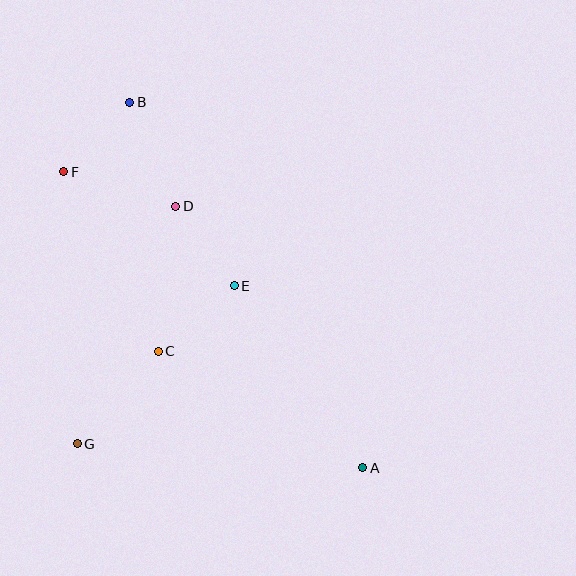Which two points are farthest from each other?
Points A and B are farthest from each other.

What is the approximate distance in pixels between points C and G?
The distance between C and G is approximately 123 pixels.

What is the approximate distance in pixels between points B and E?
The distance between B and E is approximately 211 pixels.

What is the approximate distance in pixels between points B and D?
The distance between B and D is approximately 114 pixels.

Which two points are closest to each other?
Points B and F are closest to each other.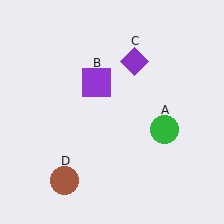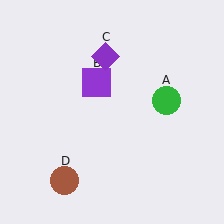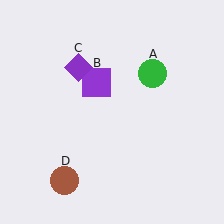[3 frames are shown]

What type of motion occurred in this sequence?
The green circle (object A), purple diamond (object C) rotated counterclockwise around the center of the scene.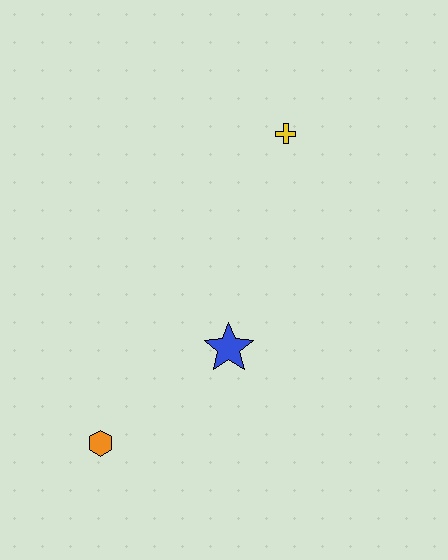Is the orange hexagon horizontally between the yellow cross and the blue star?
No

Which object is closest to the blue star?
The orange hexagon is closest to the blue star.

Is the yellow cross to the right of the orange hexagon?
Yes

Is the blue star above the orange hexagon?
Yes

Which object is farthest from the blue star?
The yellow cross is farthest from the blue star.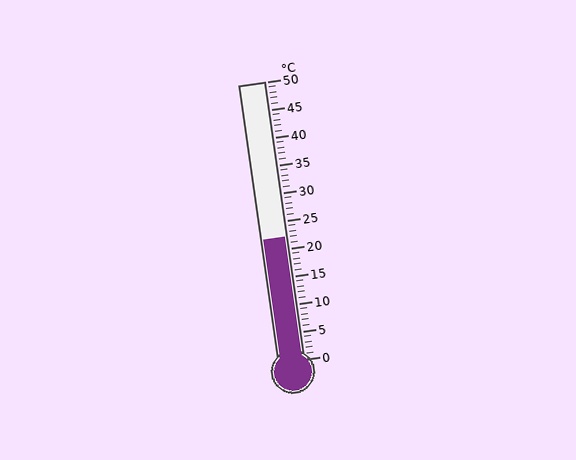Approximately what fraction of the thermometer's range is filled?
The thermometer is filled to approximately 45% of its range.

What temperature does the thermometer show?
The thermometer shows approximately 22°C.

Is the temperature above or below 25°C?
The temperature is below 25°C.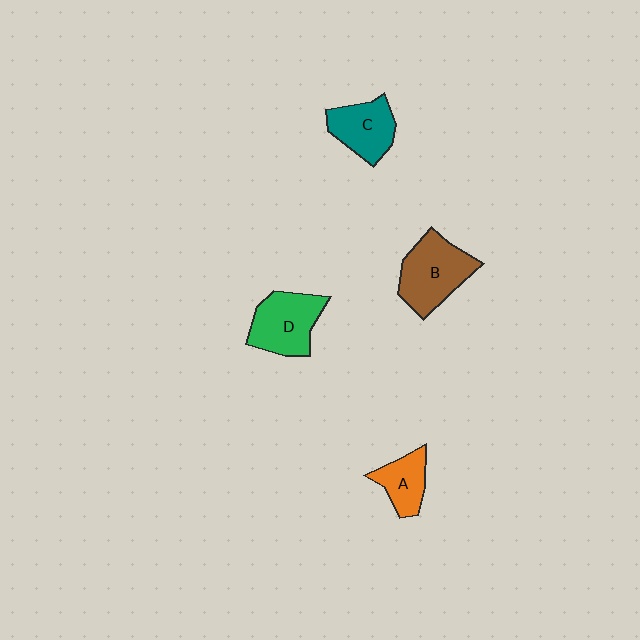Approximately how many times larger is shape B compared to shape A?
Approximately 1.7 times.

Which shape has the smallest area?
Shape A (orange).